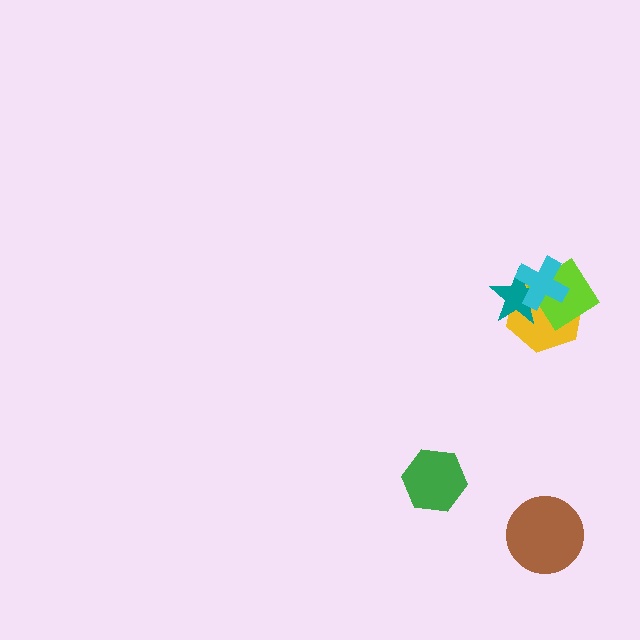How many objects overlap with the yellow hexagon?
3 objects overlap with the yellow hexagon.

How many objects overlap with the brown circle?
0 objects overlap with the brown circle.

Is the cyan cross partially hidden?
No, no other shape covers it.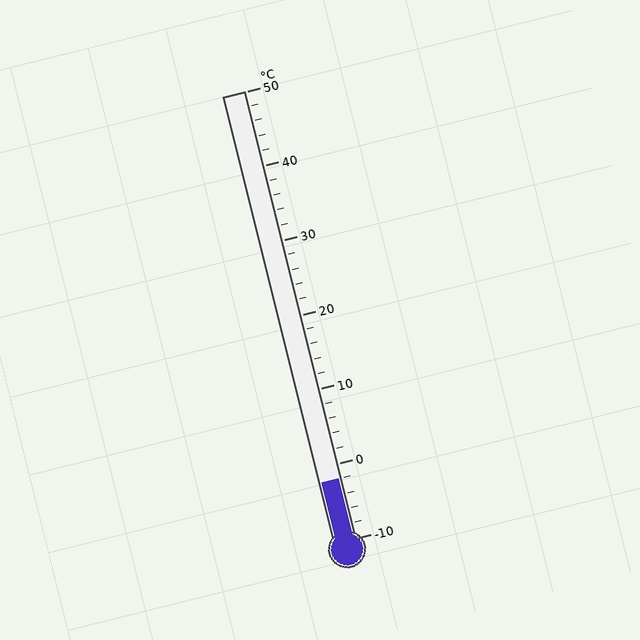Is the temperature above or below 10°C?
The temperature is below 10°C.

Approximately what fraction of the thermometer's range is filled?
The thermometer is filled to approximately 15% of its range.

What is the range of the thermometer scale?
The thermometer scale ranges from -10°C to 50°C.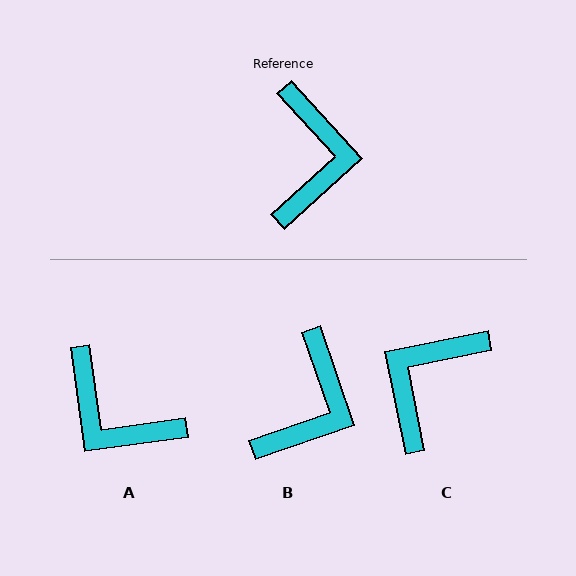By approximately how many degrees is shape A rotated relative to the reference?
Approximately 124 degrees clockwise.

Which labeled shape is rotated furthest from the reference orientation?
C, about 149 degrees away.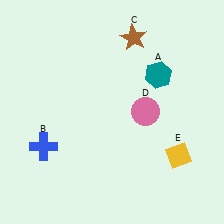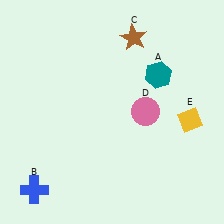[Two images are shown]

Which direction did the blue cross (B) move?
The blue cross (B) moved down.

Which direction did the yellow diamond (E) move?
The yellow diamond (E) moved up.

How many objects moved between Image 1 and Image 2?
2 objects moved between the two images.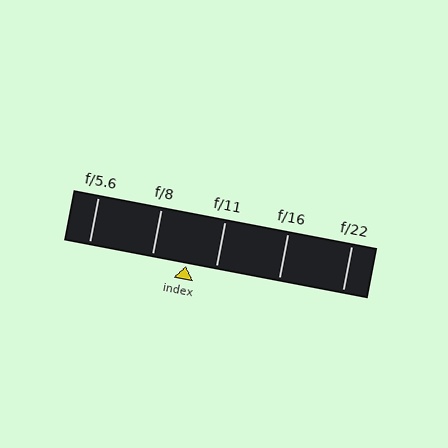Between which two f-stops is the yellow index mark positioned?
The index mark is between f/8 and f/11.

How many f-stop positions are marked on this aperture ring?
There are 5 f-stop positions marked.